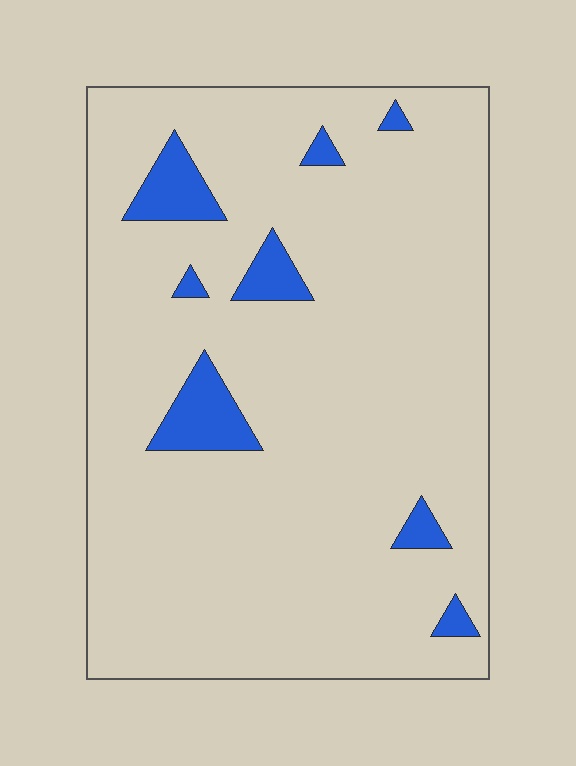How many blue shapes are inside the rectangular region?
8.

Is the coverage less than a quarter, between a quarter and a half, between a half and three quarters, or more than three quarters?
Less than a quarter.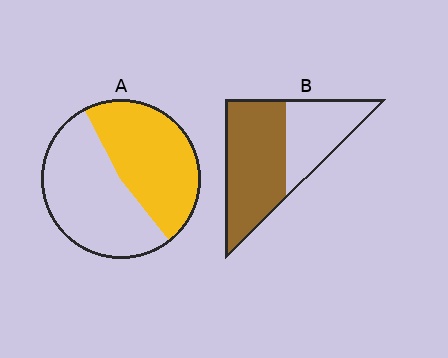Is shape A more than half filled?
Roughly half.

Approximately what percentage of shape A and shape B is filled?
A is approximately 45% and B is approximately 60%.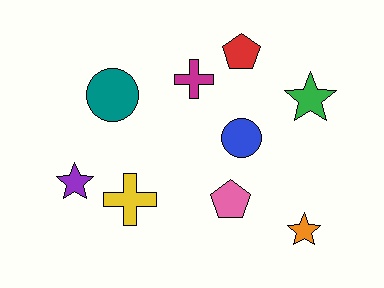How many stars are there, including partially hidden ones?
There are 3 stars.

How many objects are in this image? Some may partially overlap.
There are 9 objects.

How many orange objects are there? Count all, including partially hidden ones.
There is 1 orange object.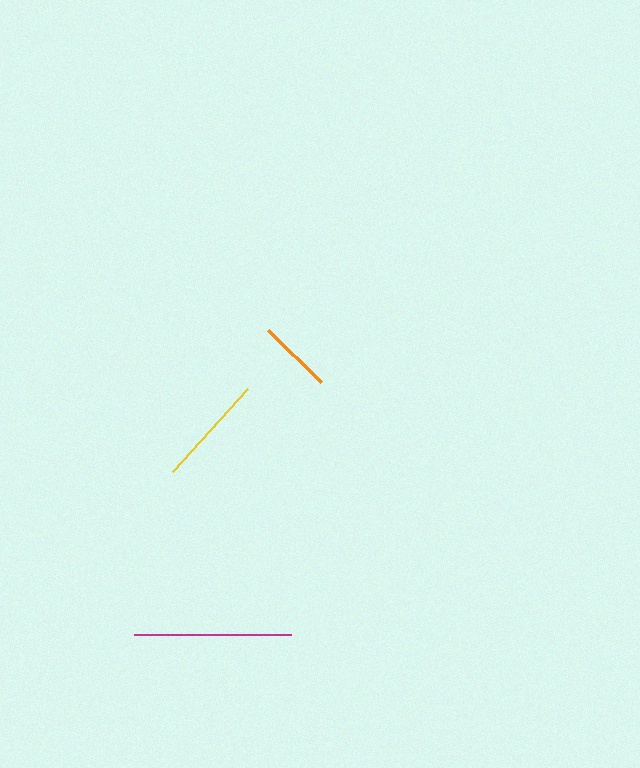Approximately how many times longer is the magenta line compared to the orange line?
The magenta line is approximately 2.1 times the length of the orange line.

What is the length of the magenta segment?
The magenta segment is approximately 157 pixels long.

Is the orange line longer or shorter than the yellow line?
The yellow line is longer than the orange line.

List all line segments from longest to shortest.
From longest to shortest: magenta, yellow, orange.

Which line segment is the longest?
The magenta line is the longest at approximately 157 pixels.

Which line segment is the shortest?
The orange line is the shortest at approximately 75 pixels.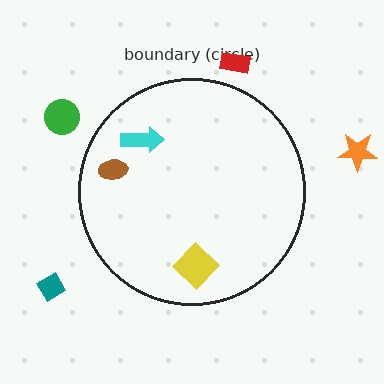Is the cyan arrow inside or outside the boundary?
Inside.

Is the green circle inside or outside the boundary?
Outside.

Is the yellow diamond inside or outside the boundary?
Inside.